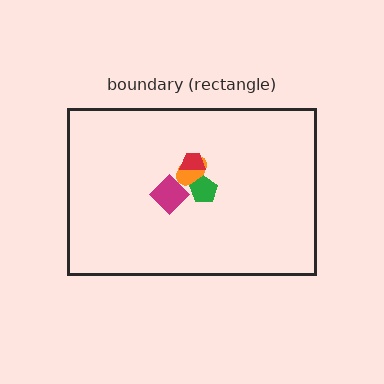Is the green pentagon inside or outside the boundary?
Inside.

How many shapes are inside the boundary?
4 inside, 0 outside.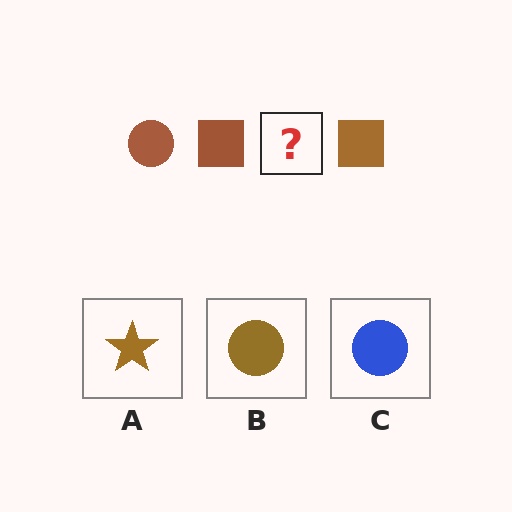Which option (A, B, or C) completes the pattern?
B.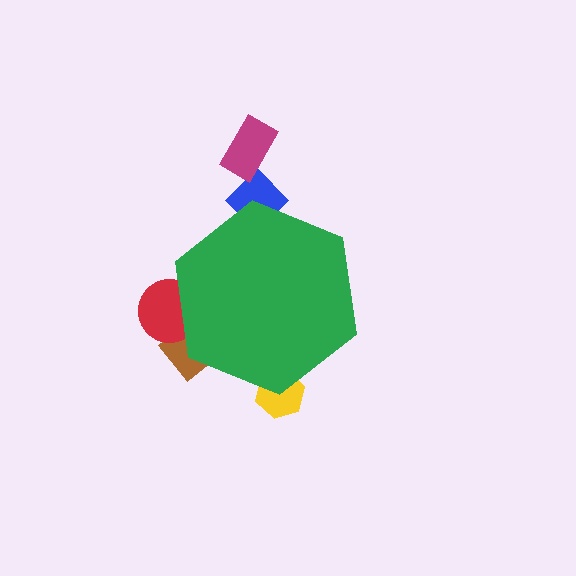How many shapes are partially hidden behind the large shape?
4 shapes are partially hidden.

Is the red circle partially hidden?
Yes, the red circle is partially hidden behind the green hexagon.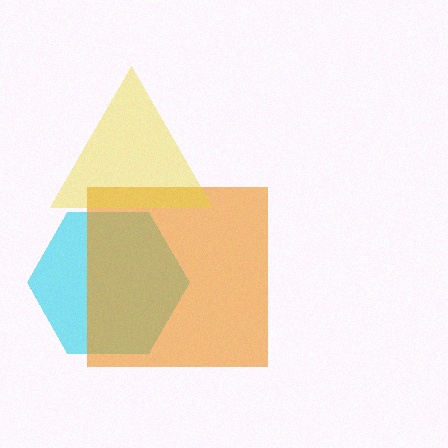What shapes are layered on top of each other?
The layered shapes are: a cyan hexagon, an orange square, a yellow triangle.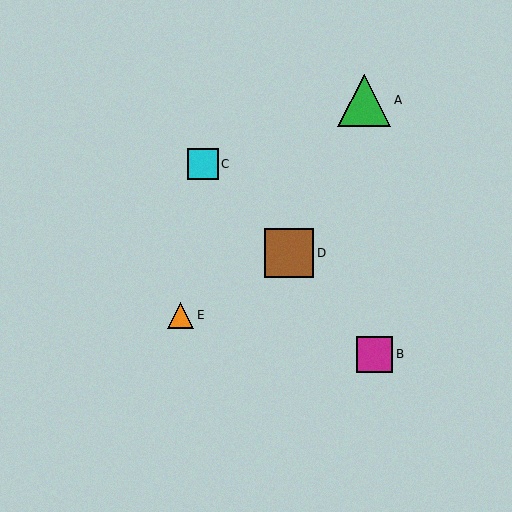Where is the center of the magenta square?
The center of the magenta square is at (375, 354).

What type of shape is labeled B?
Shape B is a magenta square.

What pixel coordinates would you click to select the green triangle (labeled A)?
Click at (364, 100) to select the green triangle A.